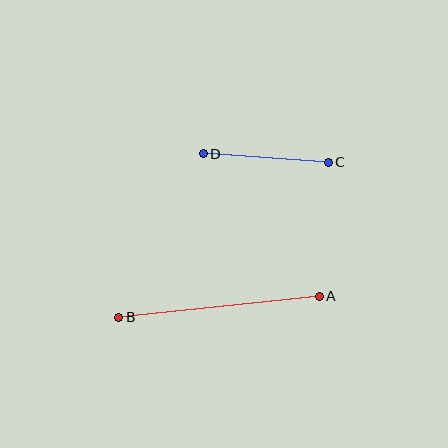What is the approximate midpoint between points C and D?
The midpoint is at approximately (266, 158) pixels.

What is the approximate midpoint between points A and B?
The midpoint is at approximately (219, 307) pixels.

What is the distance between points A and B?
The distance is approximately 201 pixels.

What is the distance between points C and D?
The distance is approximately 125 pixels.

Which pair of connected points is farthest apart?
Points A and B are farthest apart.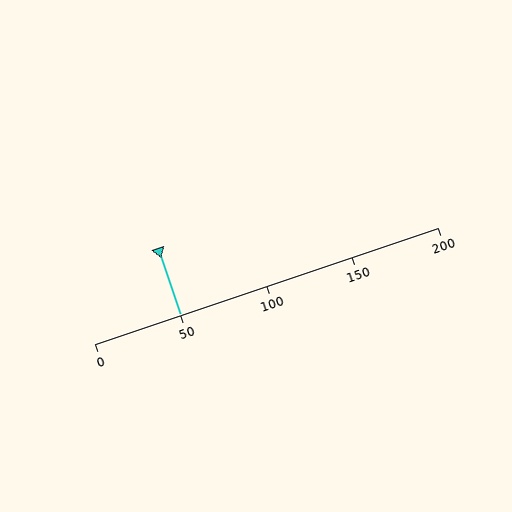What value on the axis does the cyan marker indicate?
The marker indicates approximately 50.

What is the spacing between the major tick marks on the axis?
The major ticks are spaced 50 apart.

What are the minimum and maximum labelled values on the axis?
The axis runs from 0 to 200.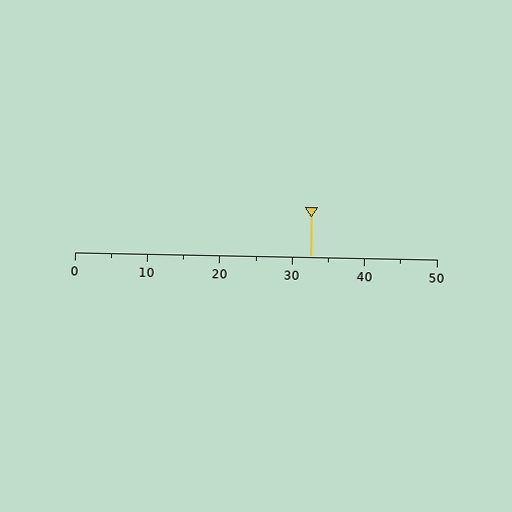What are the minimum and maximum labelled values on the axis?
The axis runs from 0 to 50.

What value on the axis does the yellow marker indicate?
The marker indicates approximately 32.5.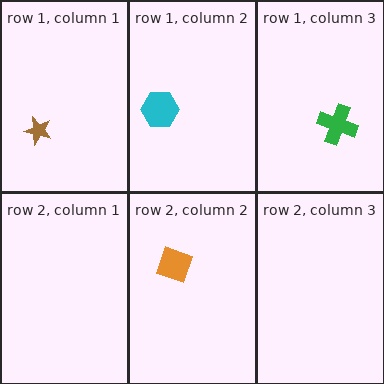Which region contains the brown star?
The row 1, column 1 region.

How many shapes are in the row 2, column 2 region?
1.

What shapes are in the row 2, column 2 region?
The orange diamond.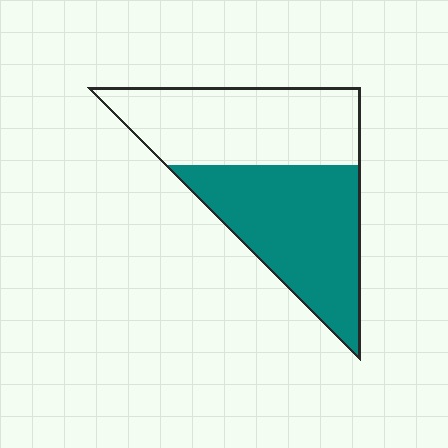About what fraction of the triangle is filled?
About one half (1/2).